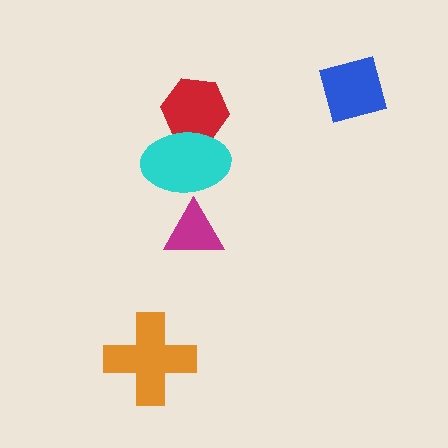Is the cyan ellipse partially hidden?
No, no other shape covers it.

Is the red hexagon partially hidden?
Yes, it is partially covered by another shape.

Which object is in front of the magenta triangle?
The cyan ellipse is in front of the magenta triangle.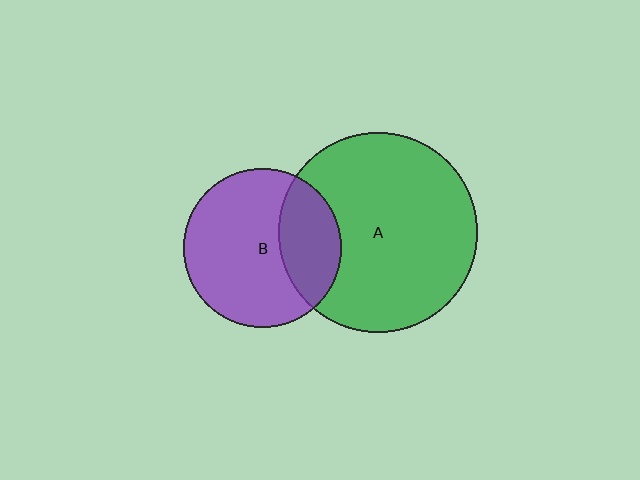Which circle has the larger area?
Circle A (green).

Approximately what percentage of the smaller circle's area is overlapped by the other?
Approximately 30%.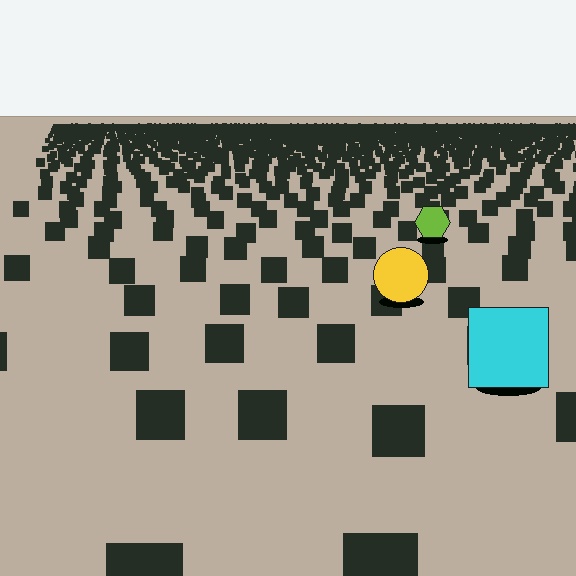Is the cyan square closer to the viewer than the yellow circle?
Yes. The cyan square is closer — you can tell from the texture gradient: the ground texture is coarser near it.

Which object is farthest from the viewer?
The lime hexagon is farthest from the viewer. It appears smaller and the ground texture around it is denser.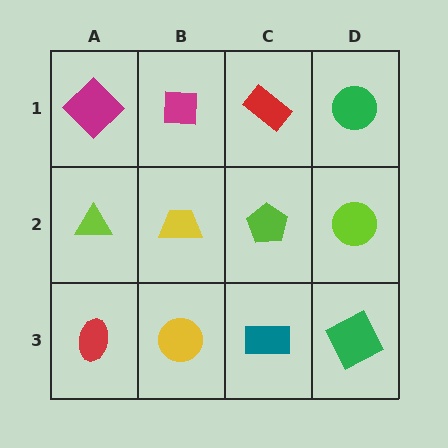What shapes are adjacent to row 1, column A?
A lime triangle (row 2, column A), a magenta square (row 1, column B).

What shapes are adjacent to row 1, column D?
A lime circle (row 2, column D), a red rectangle (row 1, column C).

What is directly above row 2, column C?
A red rectangle.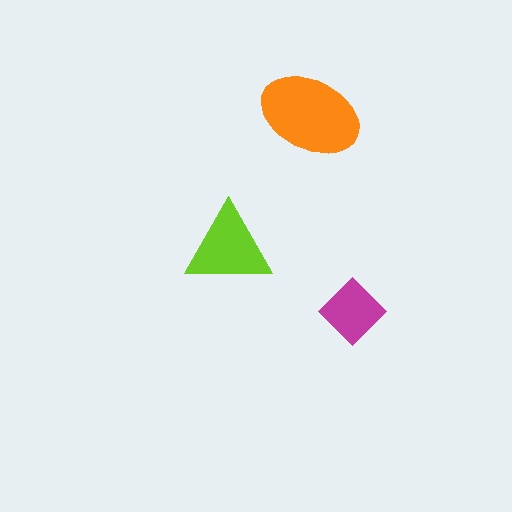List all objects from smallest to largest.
The magenta diamond, the lime triangle, the orange ellipse.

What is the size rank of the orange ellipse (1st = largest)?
1st.